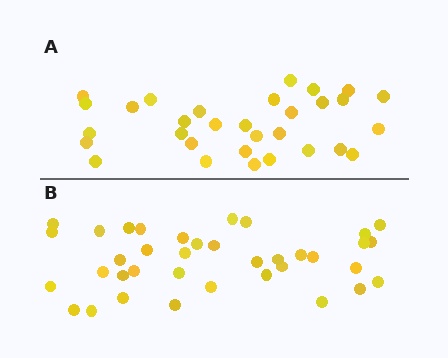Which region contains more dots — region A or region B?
Region B (the bottom region) has more dots.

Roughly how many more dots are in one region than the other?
Region B has about 6 more dots than region A.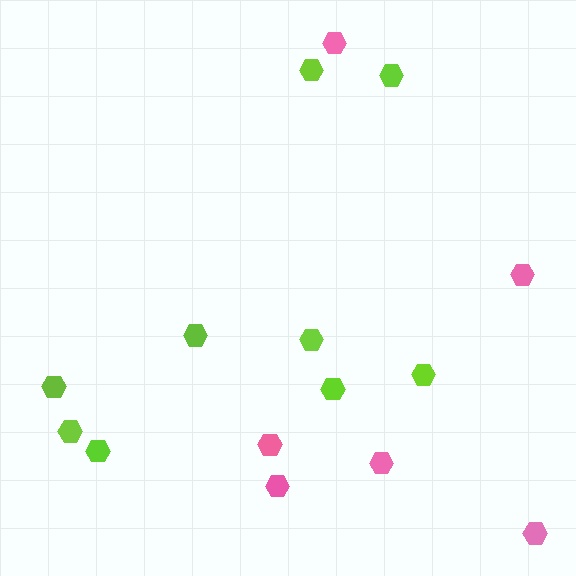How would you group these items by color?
There are 2 groups: one group of pink hexagons (6) and one group of lime hexagons (9).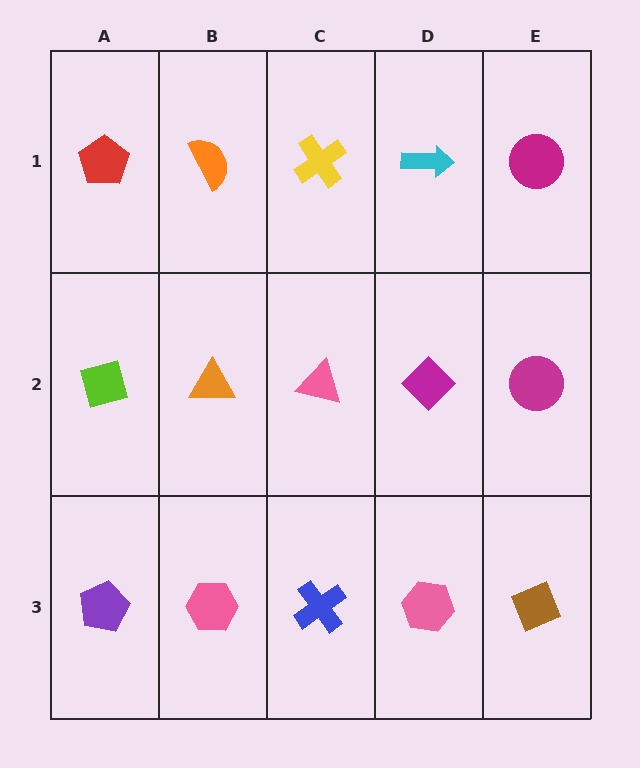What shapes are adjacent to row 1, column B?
An orange triangle (row 2, column B), a red pentagon (row 1, column A), a yellow cross (row 1, column C).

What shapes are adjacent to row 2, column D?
A cyan arrow (row 1, column D), a pink hexagon (row 3, column D), a pink triangle (row 2, column C), a magenta circle (row 2, column E).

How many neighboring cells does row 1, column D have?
3.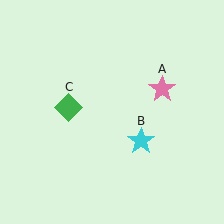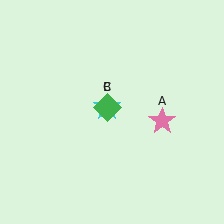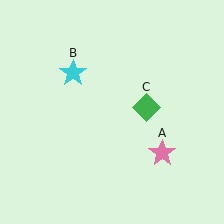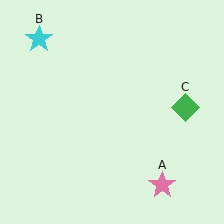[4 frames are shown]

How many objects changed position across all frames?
3 objects changed position: pink star (object A), cyan star (object B), green diamond (object C).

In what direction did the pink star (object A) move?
The pink star (object A) moved down.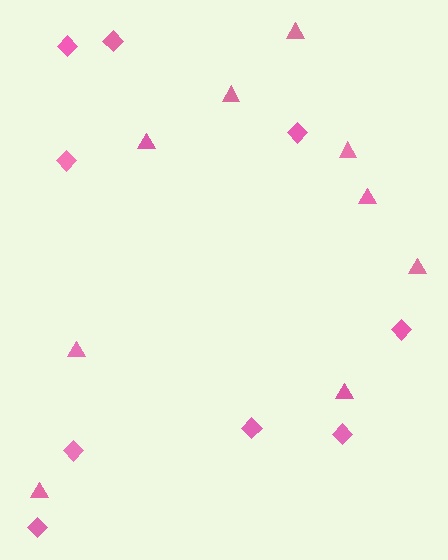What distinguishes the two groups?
There are 2 groups: one group of diamonds (9) and one group of triangles (9).